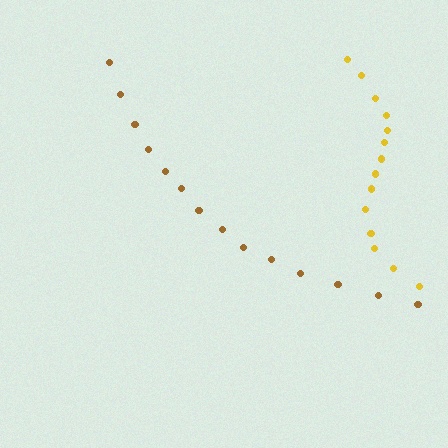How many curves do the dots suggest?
There are 2 distinct paths.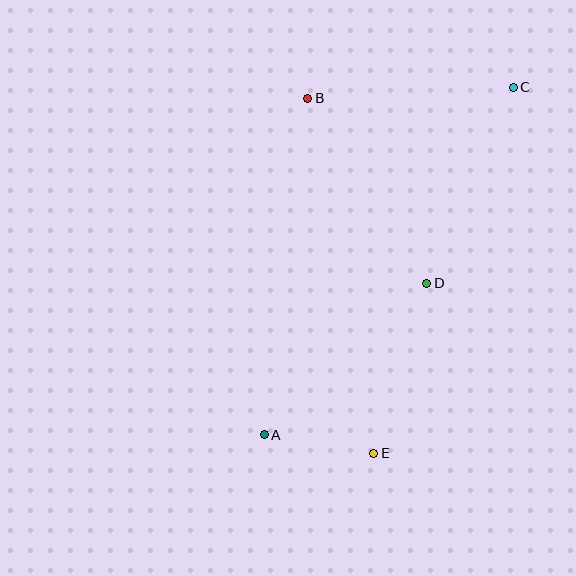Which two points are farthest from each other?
Points A and C are farthest from each other.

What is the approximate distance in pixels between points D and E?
The distance between D and E is approximately 178 pixels.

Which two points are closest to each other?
Points A and E are closest to each other.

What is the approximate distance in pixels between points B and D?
The distance between B and D is approximately 220 pixels.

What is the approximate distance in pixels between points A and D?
The distance between A and D is approximately 222 pixels.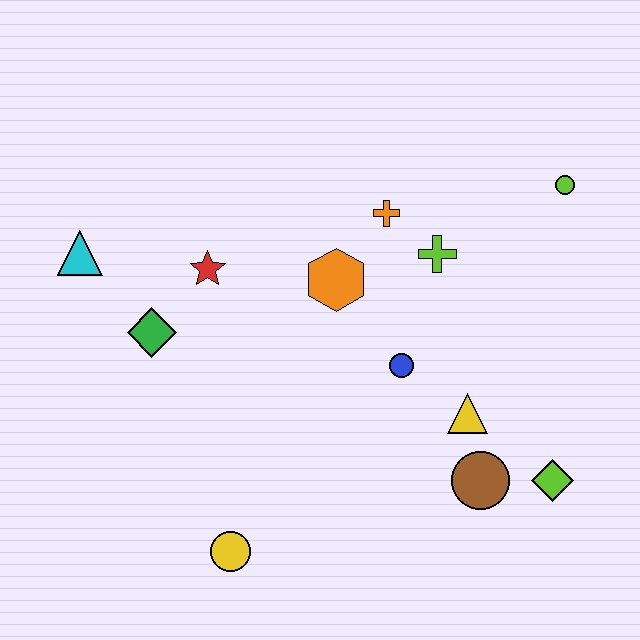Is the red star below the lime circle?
Yes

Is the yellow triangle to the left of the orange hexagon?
No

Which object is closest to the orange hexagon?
The orange cross is closest to the orange hexagon.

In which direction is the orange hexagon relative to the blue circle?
The orange hexagon is above the blue circle.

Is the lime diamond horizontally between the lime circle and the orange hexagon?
Yes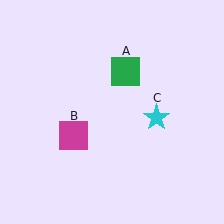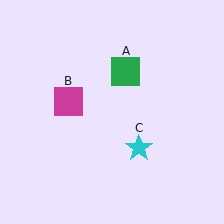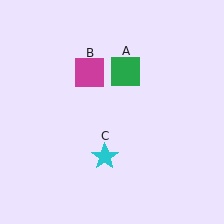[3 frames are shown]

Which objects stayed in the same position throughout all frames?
Green square (object A) remained stationary.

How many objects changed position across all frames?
2 objects changed position: magenta square (object B), cyan star (object C).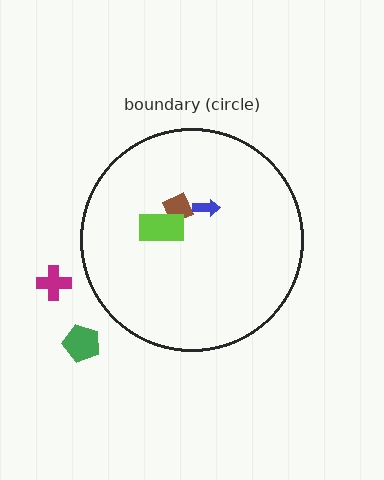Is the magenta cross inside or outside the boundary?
Outside.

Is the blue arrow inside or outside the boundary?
Inside.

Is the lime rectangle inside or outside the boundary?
Inside.